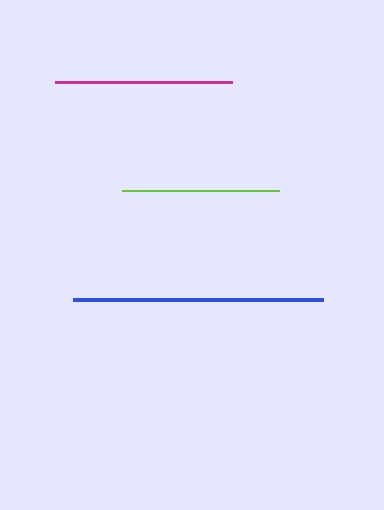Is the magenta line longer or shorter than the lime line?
The magenta line is longer than the lime line.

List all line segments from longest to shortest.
From longest to shortest: blue, magenta, lime.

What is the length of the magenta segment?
The magenta segment is approximately 177 pixels long.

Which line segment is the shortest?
The lime line is the shortest at approximately 157 pixels.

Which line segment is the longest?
The blue line is the longest at approximately 250 pixels.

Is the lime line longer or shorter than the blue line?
The blue line is longer than the lime line.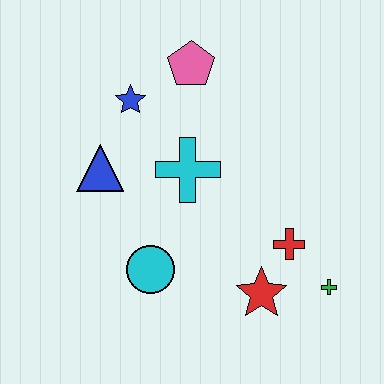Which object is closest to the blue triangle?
The blue star is closest to the blue triangle.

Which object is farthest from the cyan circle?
The pink pentagon is farthest from the cyan circle.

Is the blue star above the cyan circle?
Yes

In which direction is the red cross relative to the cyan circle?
The red cross is to the right of the cyan circle.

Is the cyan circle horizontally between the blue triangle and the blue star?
No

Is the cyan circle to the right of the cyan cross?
No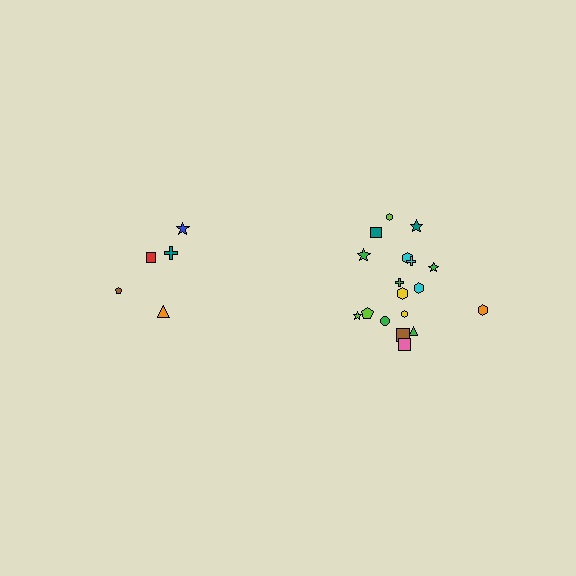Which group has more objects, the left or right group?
The right group.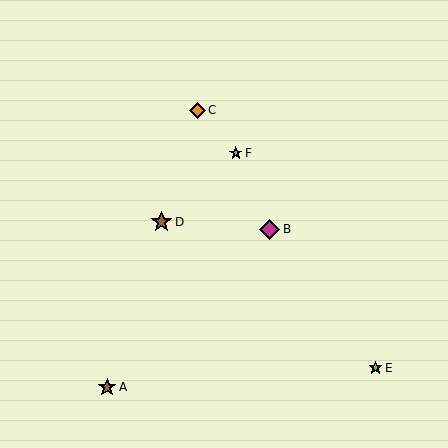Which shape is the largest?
The brown star (labeled D) is the largest.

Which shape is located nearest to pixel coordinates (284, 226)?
The magenta diamond (labeled B) at (270, 229) is nearest to that location.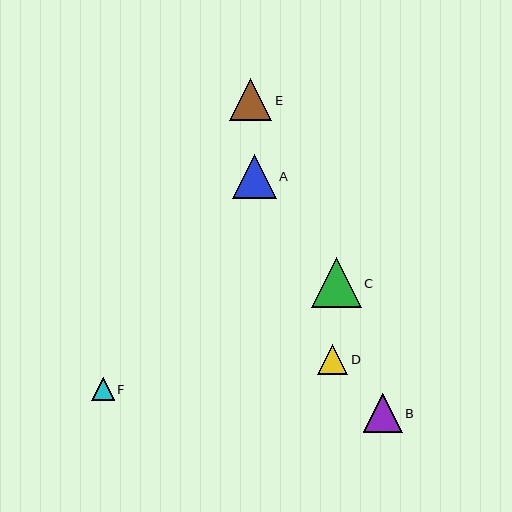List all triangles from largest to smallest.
From largest to smallest: C, A, E, B, D, F.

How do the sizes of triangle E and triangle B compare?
Triangle E and triangle B are approximately the same size.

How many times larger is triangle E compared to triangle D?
Triangle E is approximately 1.4 times the size of triangle D.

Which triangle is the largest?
Triangle C is the largest with a size of approximately 50 pixels.